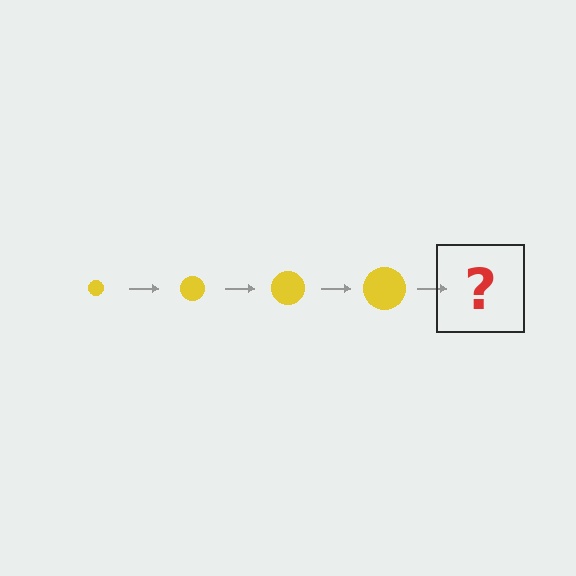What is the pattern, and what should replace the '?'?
The pattern is that the circle gets progressively larger each step. The '?' should be a yellow circle, larger than the previous one.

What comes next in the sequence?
The next element should be a yellow circle, larger than the previous one.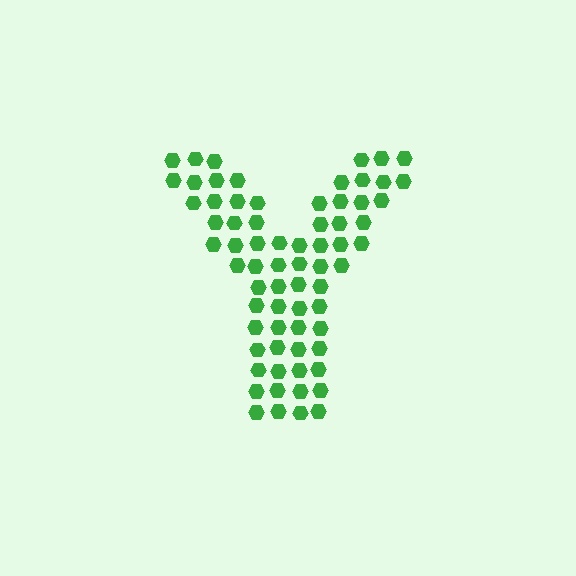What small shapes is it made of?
It is made of small hexagons.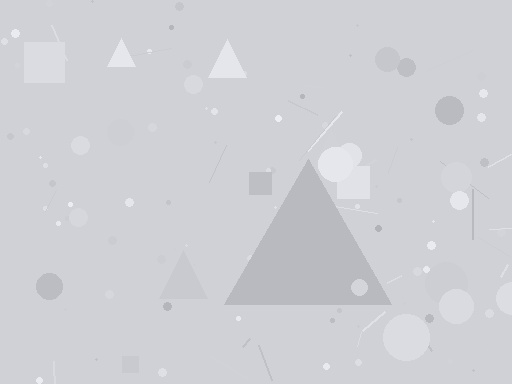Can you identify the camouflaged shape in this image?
The camouflaged shape is a triangle.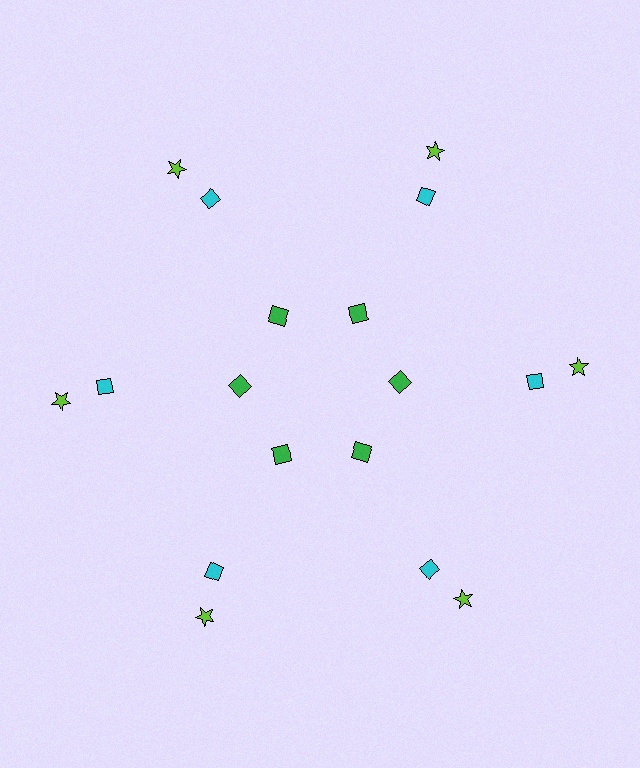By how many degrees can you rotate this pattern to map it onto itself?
The pattern maps onto itself every 60 degrees of rotation.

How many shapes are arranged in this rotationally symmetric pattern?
There are 18 shapes, arranged in 6 groups of 3.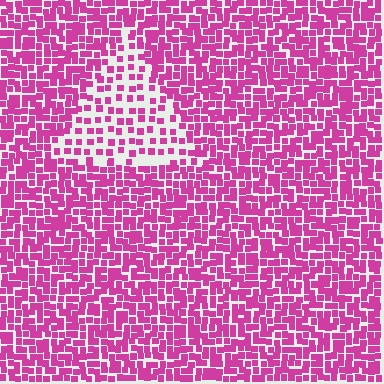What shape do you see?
I see a triangle.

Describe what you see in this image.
The image contains small magenta elements arranged at two different densities. A triangle-shaped region is visible where the elements are less densely packed than the surrounding area.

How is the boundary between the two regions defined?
The boundary is defined by a change in element density (approximately 2.1x ratio). All elements are the same color, size, and shape.